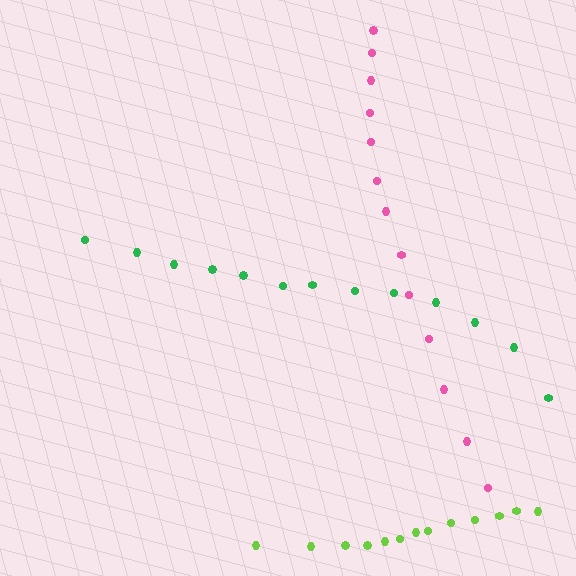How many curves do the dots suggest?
There are 3 distinct paths.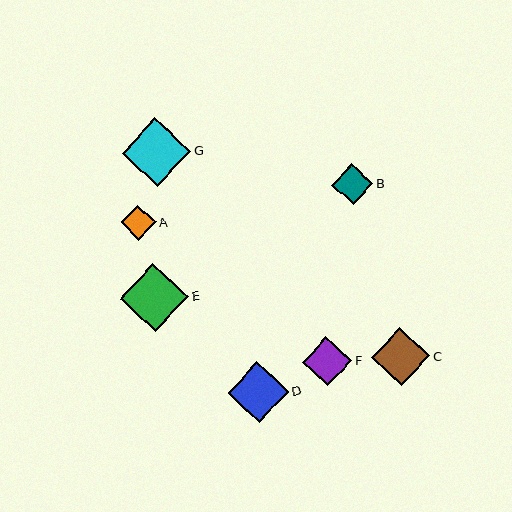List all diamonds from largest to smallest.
From largest to smallest: G, E, D, C, F, B, A.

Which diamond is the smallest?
Diamond A is the smallest with a size of approximately 35 pixels.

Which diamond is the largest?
Diamond G is the largest with a size of approximately 68 pixels.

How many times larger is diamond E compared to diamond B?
Diamond E is approximately 1.6 times the size of diamond B.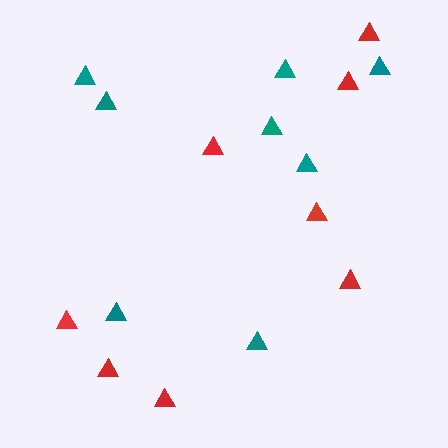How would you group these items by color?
There are 2 groups: one group of red triangles (8) and one group of teal triangles (8).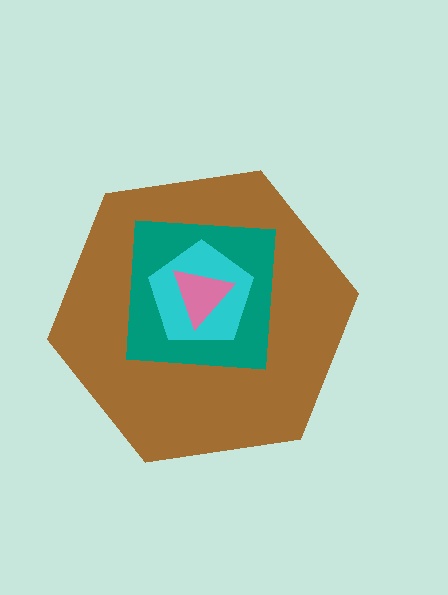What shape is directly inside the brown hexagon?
The teal square.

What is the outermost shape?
The brown hexagon.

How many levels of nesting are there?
4.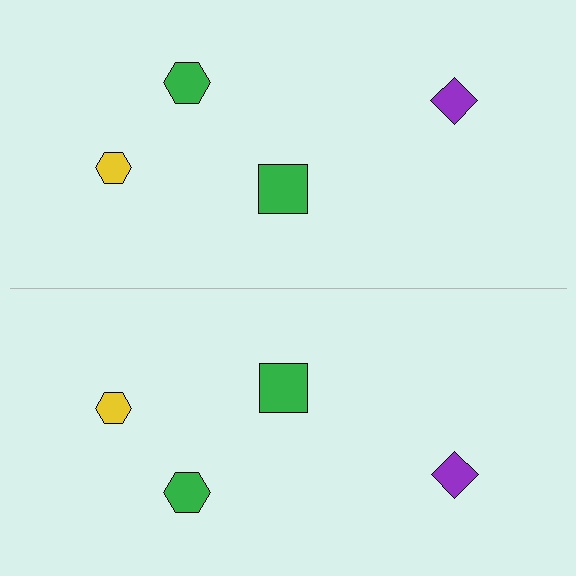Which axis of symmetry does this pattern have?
The pattern has a horizontal axis of symmetry running through the center of the image.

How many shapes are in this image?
There are 8 shapes in this image.